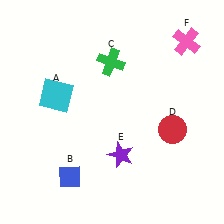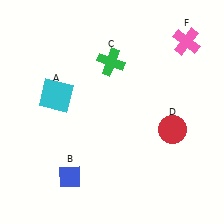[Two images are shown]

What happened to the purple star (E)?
The purple star (E) was removed in Image 2. It was in the bottom-right area of Image 1.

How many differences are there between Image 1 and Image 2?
There is 1 difference between the two images.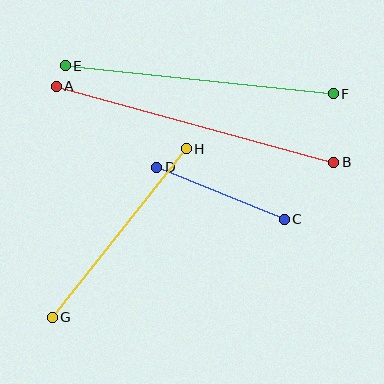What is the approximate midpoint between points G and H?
The midpoint is at approximately (119, 233) pixels.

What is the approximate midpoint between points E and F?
The midpoint is at approximately (199, 80) pixels.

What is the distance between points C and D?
The distance is approximately 138 pixels.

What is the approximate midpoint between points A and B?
The midpoint is at approximately (195, 124) pixels.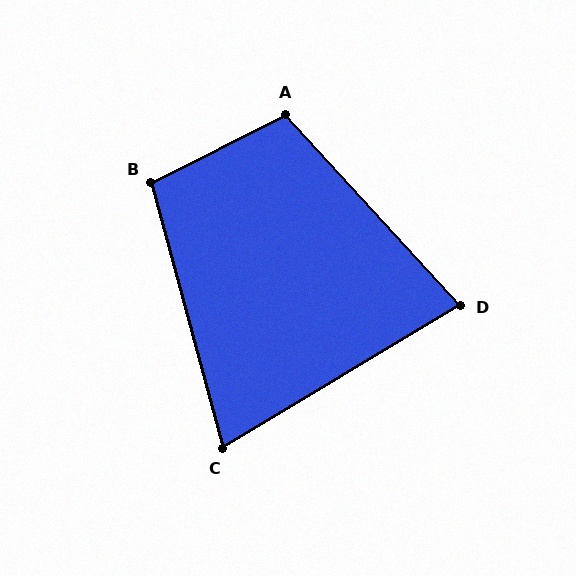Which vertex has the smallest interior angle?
C, at approximately 74 degrees.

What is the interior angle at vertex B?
Approximately 102 degrees (obtuse).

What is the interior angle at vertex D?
Approximately 78 degrees (acute).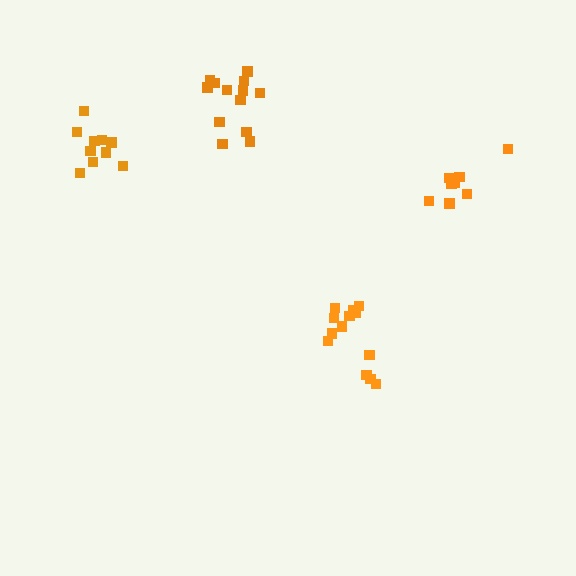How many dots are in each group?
Group 1: 13 dots, Group 2: 8 dots, Group 3: 13 dots, Group 4: 10 dots (44 total).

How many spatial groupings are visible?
There are 4 spatial groupings.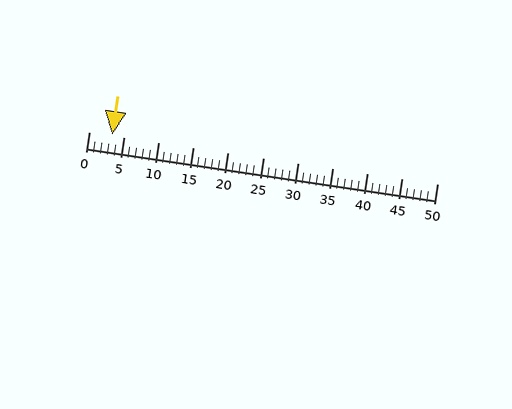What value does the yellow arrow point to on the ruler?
The yellow arrow points to approximately 3.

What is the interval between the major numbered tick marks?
The major tick marks are spaced 5 units apart.